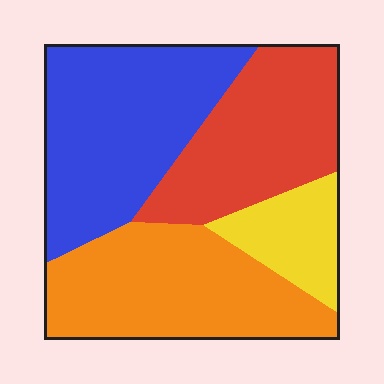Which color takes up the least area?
Yellow, at roughly 10%.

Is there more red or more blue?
Blue.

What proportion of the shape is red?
Red takes up about one quarter (1/4) of the shape.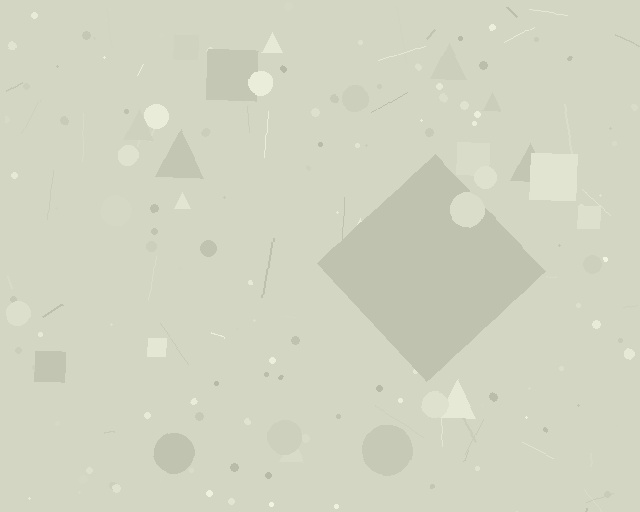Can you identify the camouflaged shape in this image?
The camouflaged shape is a diamond.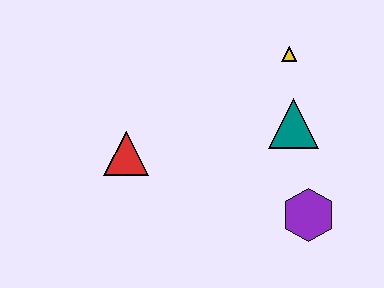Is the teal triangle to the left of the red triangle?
No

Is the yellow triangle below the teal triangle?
No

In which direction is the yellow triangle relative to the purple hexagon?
The yellow triangle is above the purple hexagon.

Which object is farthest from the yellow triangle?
The red triangle is farthest from the yellow triangle.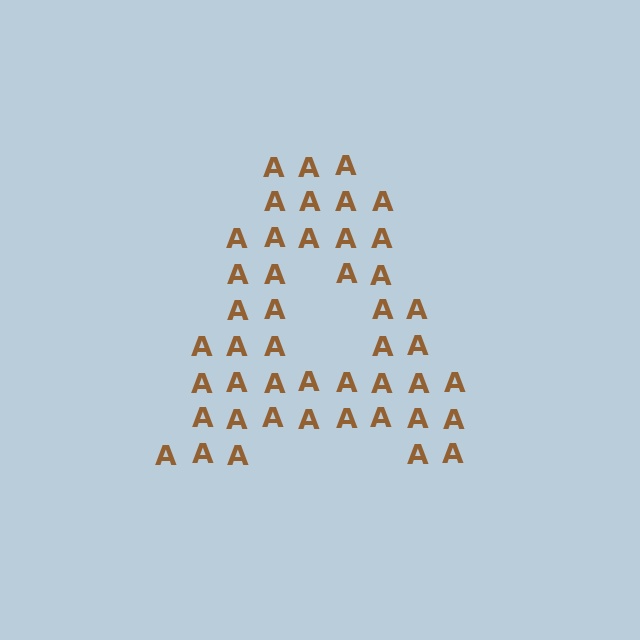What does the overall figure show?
The overall figure shows the letter A.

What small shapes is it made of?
It is made of small letter A's.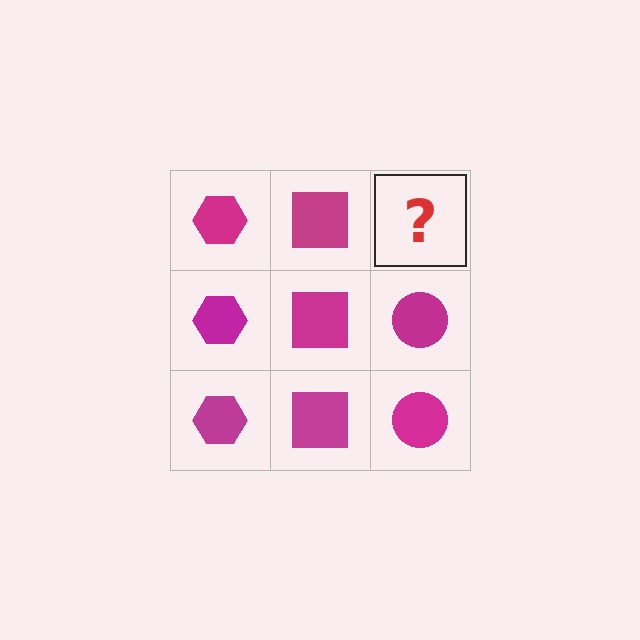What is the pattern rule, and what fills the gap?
The rule is that each column has a consistent shape. The gap should be filled with a magenta circle.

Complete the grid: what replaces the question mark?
The question mark should be replaced with a magenta circle.